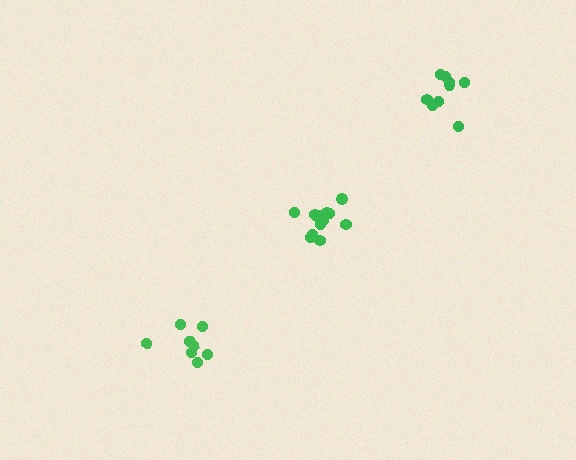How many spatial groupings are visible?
There are 3 spatial groupings.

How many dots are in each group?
Group 1: 14 dots, Group 2: 9 dots, Group 3: 9 dots (32 total).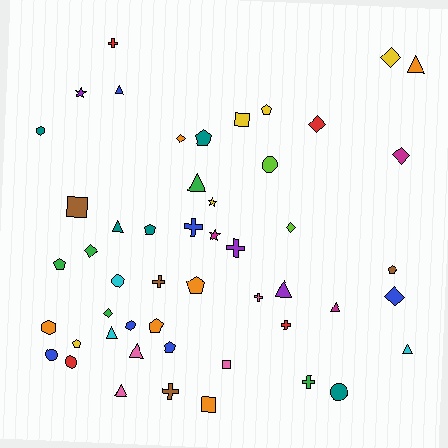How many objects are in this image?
There are 50 objects.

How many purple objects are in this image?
There are 3 purple objects.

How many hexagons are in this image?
There are 3 hexagons.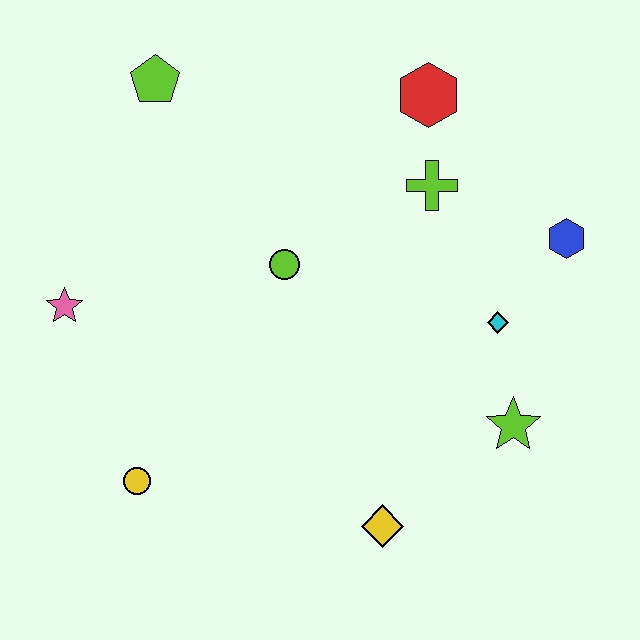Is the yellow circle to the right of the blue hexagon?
No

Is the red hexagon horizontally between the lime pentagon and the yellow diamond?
No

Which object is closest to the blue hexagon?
The cyan diamond is closest to the blue hexagon.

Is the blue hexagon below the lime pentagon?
Yes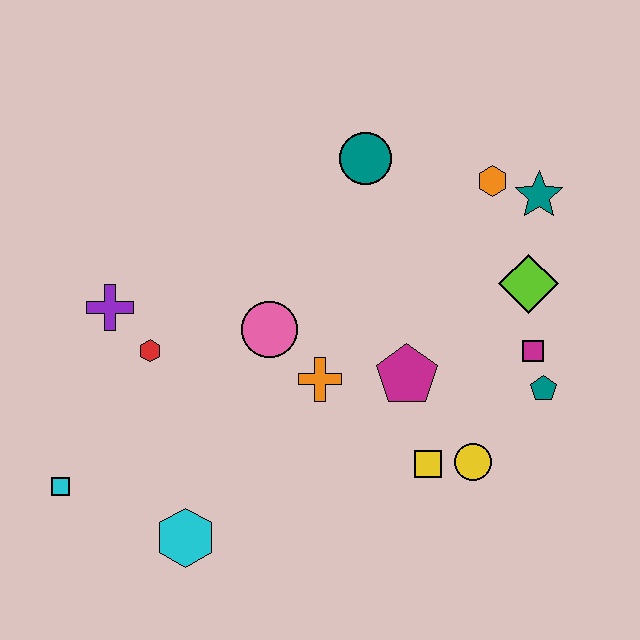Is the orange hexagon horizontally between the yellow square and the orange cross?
No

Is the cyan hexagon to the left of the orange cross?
Yes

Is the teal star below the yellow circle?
No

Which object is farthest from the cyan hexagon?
The teal star is farthest from the cyan hexagon.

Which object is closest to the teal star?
The orange hexagon is closest to the teal star.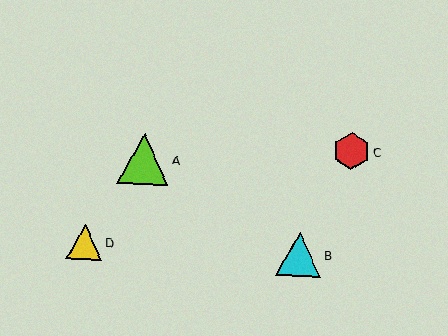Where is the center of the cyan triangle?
The center of the cyan triangle is at (299, 254).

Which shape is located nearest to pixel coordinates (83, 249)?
The yellow triangle (labeled D) at (85, 243) is nearest to that location.